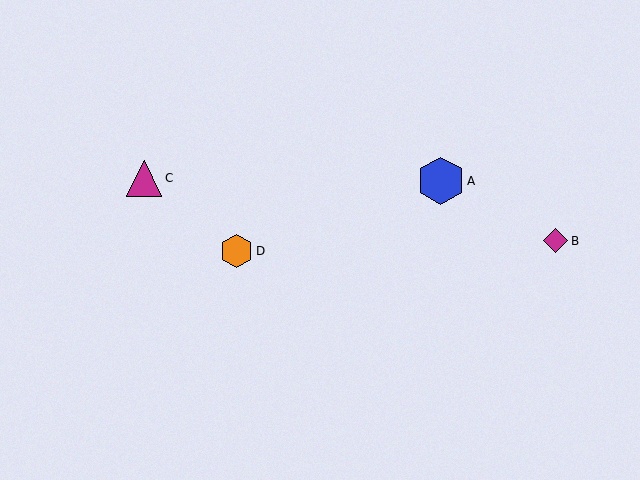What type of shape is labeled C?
Shape C is a magenta triangle.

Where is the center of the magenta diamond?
The center of the magenta diamond is at (556, 241).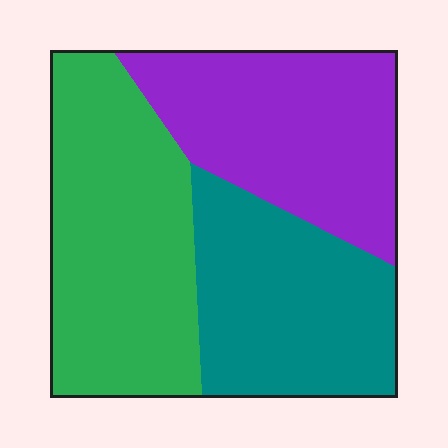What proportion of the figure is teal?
Teal takes up about one third (1/3) of the figure.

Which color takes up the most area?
Green, at roughly 40%.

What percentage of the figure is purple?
Purple takes up about one third (1/3) of the figure.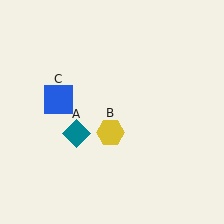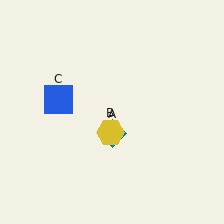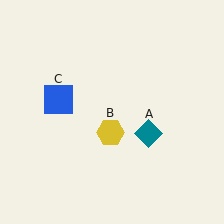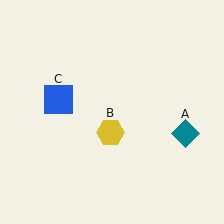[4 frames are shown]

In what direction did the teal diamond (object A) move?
The teal diamond (object A) moved right.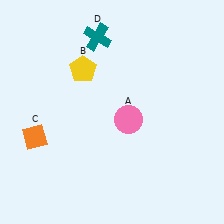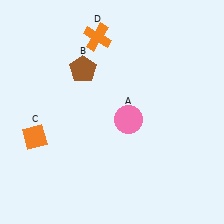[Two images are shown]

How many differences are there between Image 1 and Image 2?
There are 2 differences between the two images.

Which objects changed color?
B changed from yellow to brown. D changed from teal to orange.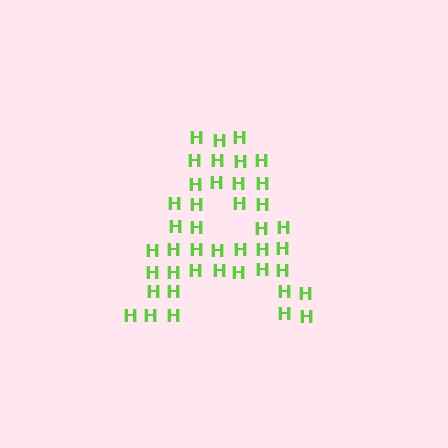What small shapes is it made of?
It is made of small letter H's.